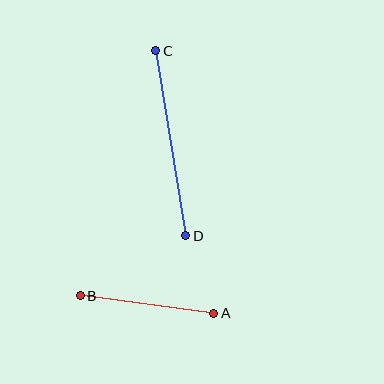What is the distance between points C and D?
The distance is approximately 188 pixels.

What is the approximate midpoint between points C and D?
The midpoint is at approximately (171, 143) pixels.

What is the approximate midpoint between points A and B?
The midpoint is at approximately (147, 304) pixels.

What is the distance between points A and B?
The distance is approximately 135 pixels.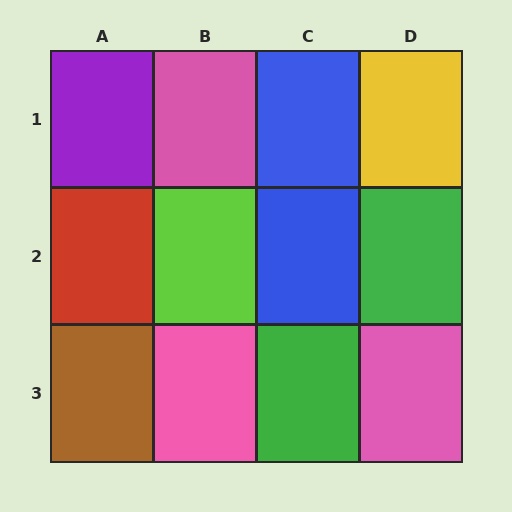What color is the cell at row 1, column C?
Blue.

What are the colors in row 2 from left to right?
Red, lime, blue, green.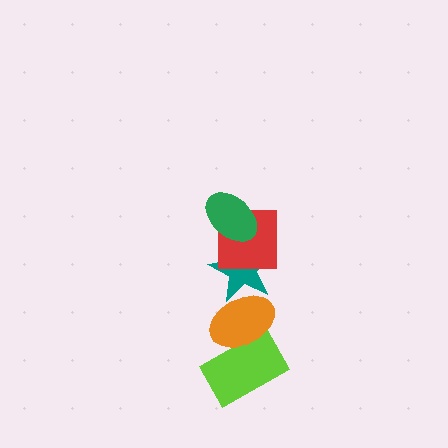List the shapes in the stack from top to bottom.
From top to bottom: the green ellipse, the red square, the teal star, the orange ellipse, the lime rectangle.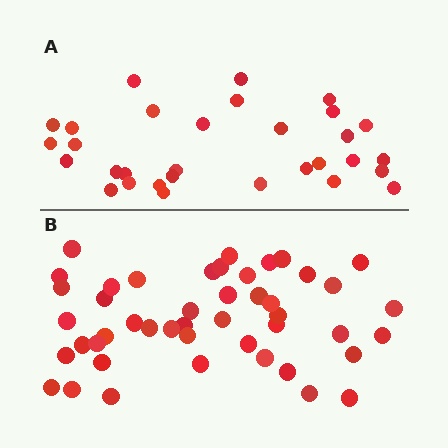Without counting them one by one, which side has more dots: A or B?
Region B (the bottom region) has more dots.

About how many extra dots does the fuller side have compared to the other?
Region B has approximately 15 more dots than region A.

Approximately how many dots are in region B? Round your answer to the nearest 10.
About 50 dots. (The exact count is 46, which rounds to 50.)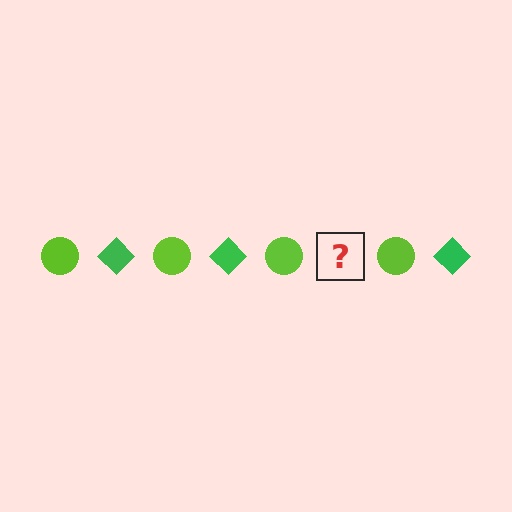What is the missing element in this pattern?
The missing element is a green diamond.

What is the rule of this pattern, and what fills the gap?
The rule is that the pattern alternates between lime circle and green diamond. The gap should be filled with a green diamond.